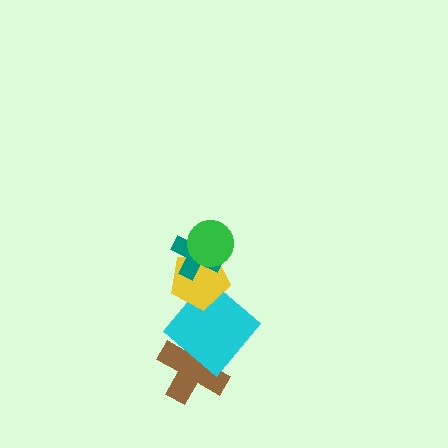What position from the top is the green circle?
The green circle is 1st from the top.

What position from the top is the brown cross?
The brown cross is 5th from the top.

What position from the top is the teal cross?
The teal cross is 2nd from the top.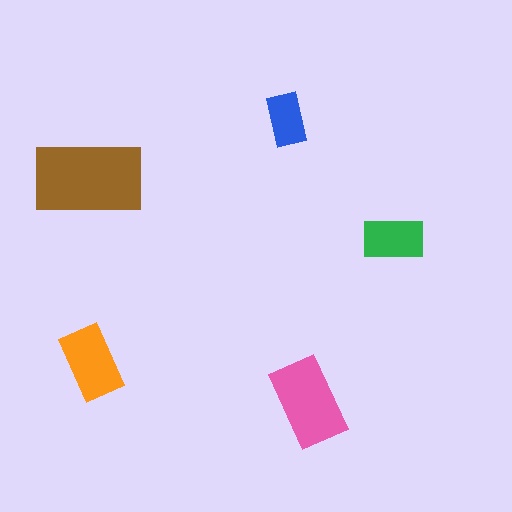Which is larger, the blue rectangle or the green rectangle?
The green one.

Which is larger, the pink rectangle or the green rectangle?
The pink one.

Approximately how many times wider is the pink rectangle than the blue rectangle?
About 1.5 times wider.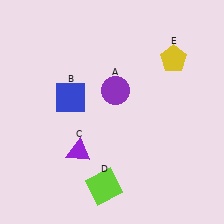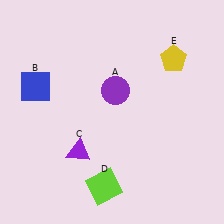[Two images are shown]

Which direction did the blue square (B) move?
The blue square (B) moved left.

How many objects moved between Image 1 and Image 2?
1 object moved between the two images.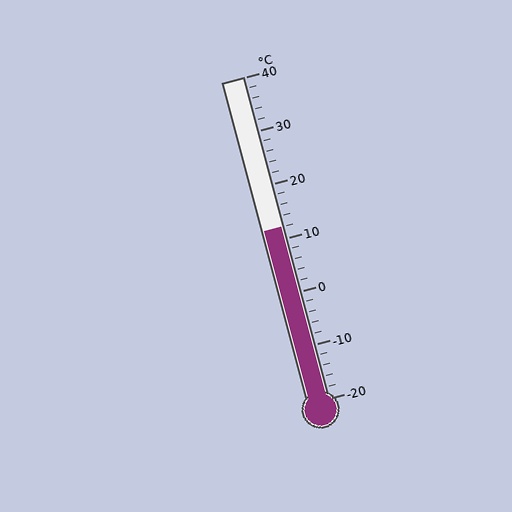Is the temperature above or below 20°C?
The temperature is below 20°C.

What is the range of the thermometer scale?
The thermometer scale ranges from -20°C to 40°C.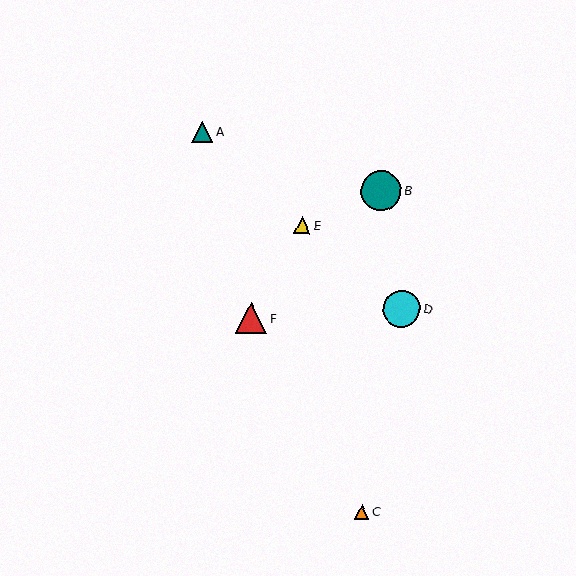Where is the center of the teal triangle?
The center of the teal triangle is at (202, 132).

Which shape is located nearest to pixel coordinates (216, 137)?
The teal triangle (labeled A) at (202, 132) is nearest to that location.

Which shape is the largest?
The teal circle (labeled B) is the largest.